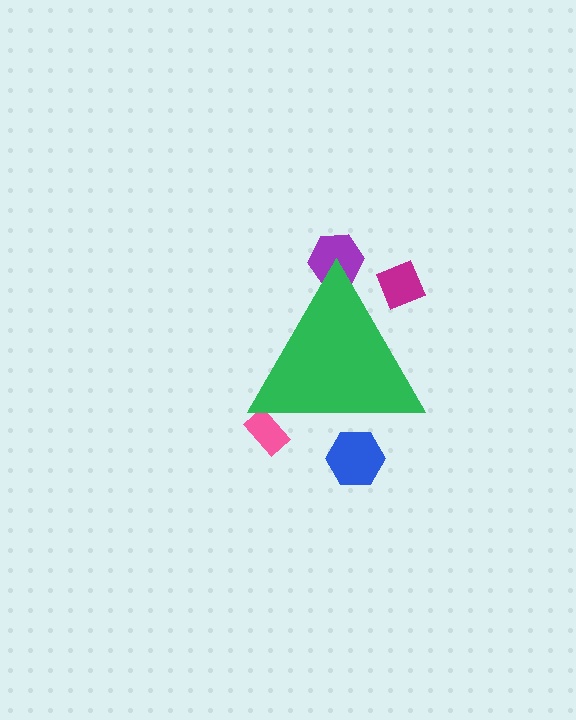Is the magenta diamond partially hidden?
Yes, the magenta diamond is partially hidden behind the green triangle.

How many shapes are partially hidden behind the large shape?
4 shapes are partially hidden.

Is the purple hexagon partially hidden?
Yes, the purple hexagon is partially hidden behind the green triangle.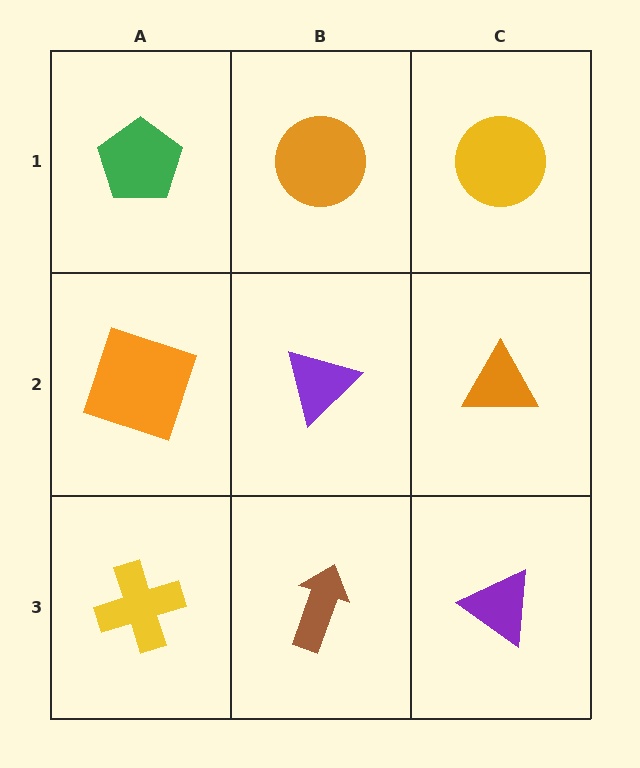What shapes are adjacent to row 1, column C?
An orange triangle (row 2, column C), an orange circle (row 1, column B).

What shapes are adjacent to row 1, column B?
A purple triangle (row 2, column B), a green pentagon (row 1, column A), a yellow circle (row 1, column C).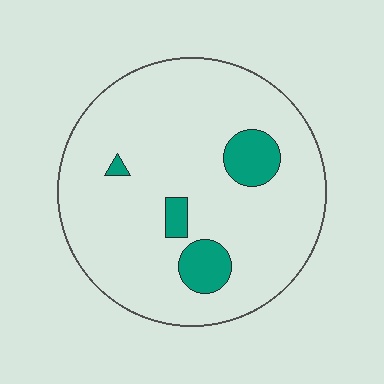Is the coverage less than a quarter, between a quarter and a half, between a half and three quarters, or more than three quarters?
Less than a quarter.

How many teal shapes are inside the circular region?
4.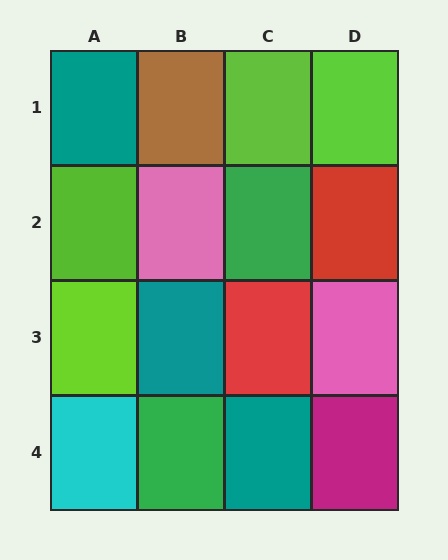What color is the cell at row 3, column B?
Teal.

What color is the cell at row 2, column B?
Pink.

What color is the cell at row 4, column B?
Green.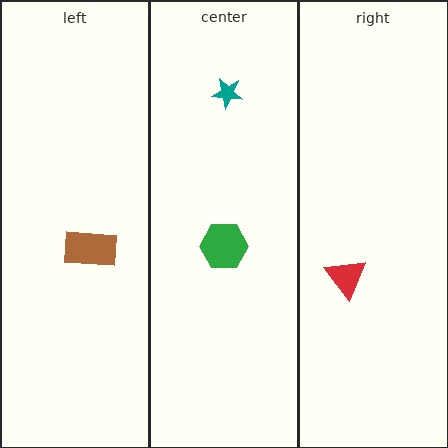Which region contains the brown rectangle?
The left region.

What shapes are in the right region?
The red triangle.